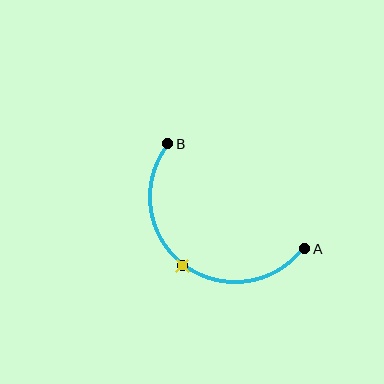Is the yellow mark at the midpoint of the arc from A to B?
Yes. The yellow mark lies on the arc at equal arc-length from both A and B — it is the arc midpoint.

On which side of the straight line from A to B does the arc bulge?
The arc bulges below and to the left of the straight line connecting A and B.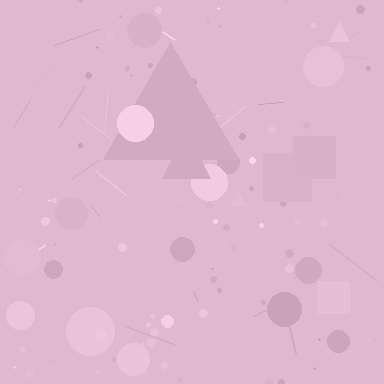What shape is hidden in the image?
A triangle is hidden in the image.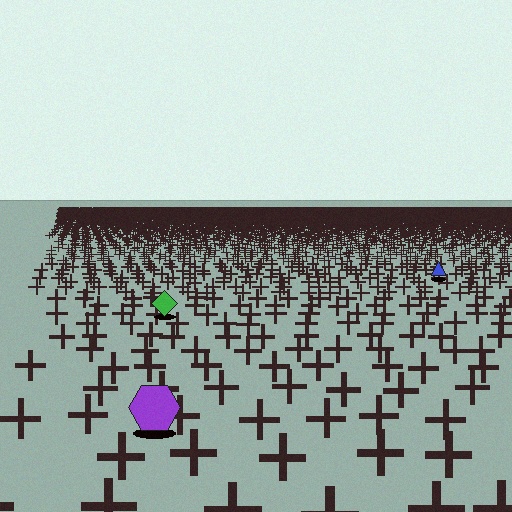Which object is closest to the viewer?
The purple hexagon is closest. The texture marks near it are larger and more spread out.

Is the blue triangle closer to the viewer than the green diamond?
No. The green diamond is closer — you can tell from the texture gradient: the ground texture is coarser near it.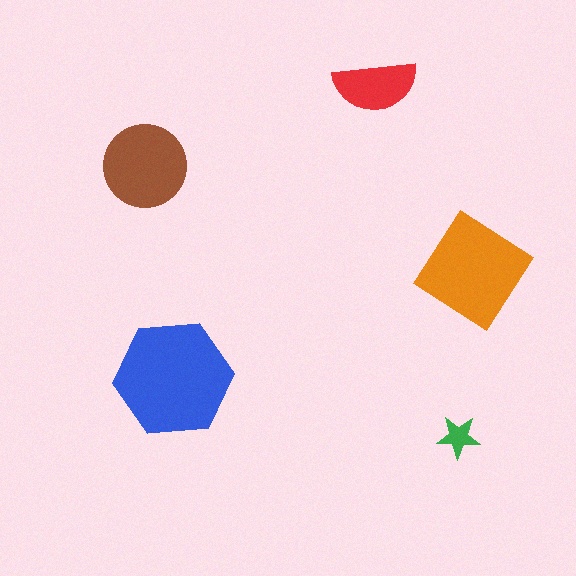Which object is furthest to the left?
The brown circle is leftmost.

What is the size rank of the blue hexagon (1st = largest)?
1st.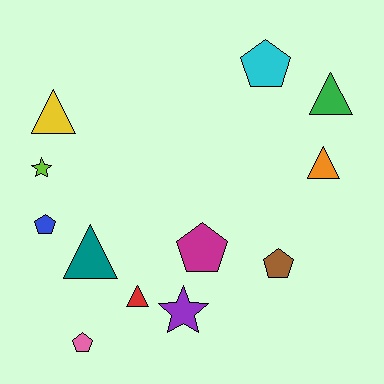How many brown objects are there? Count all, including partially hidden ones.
There is 1 brown object.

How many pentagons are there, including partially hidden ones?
There are 5 pentagons.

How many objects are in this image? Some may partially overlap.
There are 12 objects.